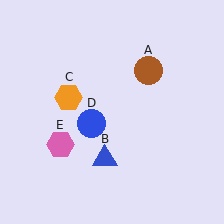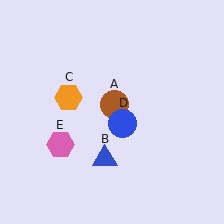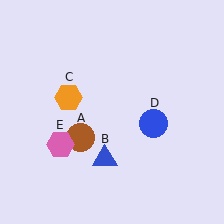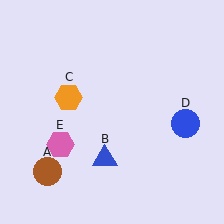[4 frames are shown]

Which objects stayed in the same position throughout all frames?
Blue triangle (object B) and orange hexagon (object C) and pink hexagon (object E) remained stationary.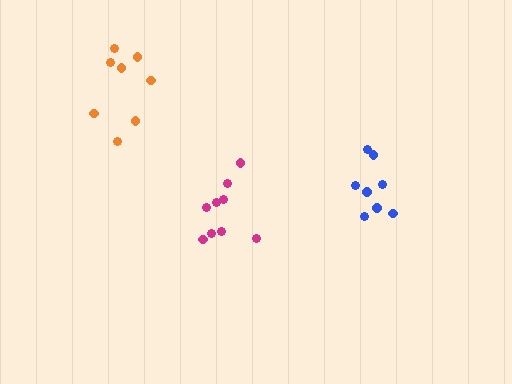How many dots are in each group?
Group 1: 8 dots, Group 2: 8 dots, Group 3: 9 dots (25 total).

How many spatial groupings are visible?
There are 3 spatial groupings.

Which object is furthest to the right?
The blue cluster is rightmost.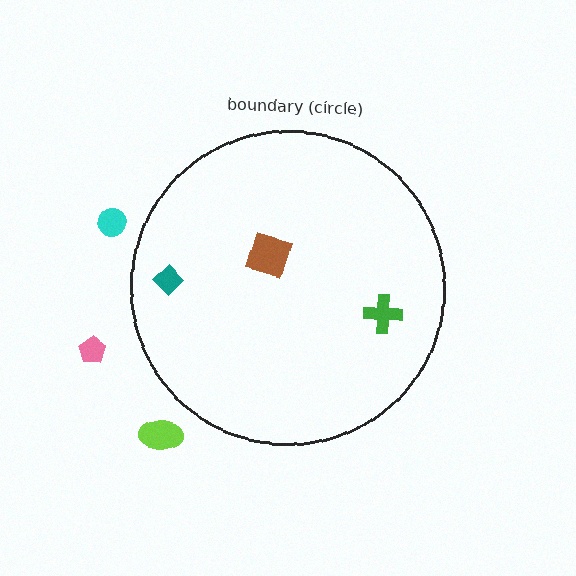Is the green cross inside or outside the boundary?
Inside.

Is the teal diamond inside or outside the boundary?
Inside.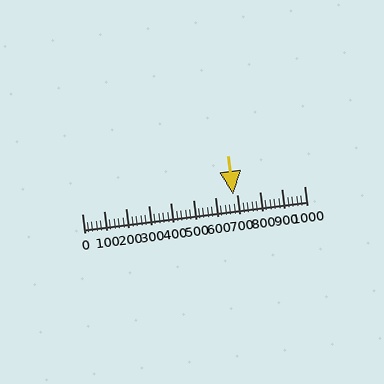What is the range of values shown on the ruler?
The ruler shows values from 0 to 1000.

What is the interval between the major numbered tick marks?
The major tick marks are spaced 100 units apart.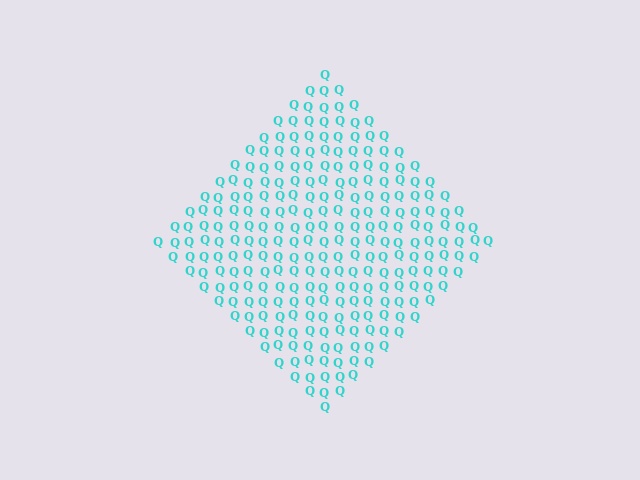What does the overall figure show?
The overall figure shows a diamond.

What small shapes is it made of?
It is made of small letter Q's.